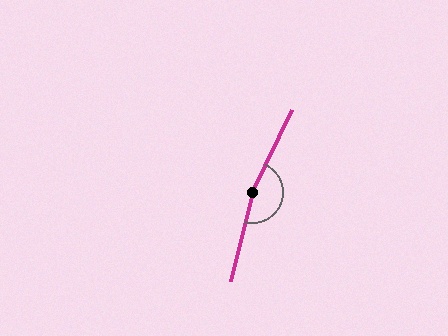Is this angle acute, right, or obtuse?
It is obtuse.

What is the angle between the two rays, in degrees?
Approximately 169 degrees.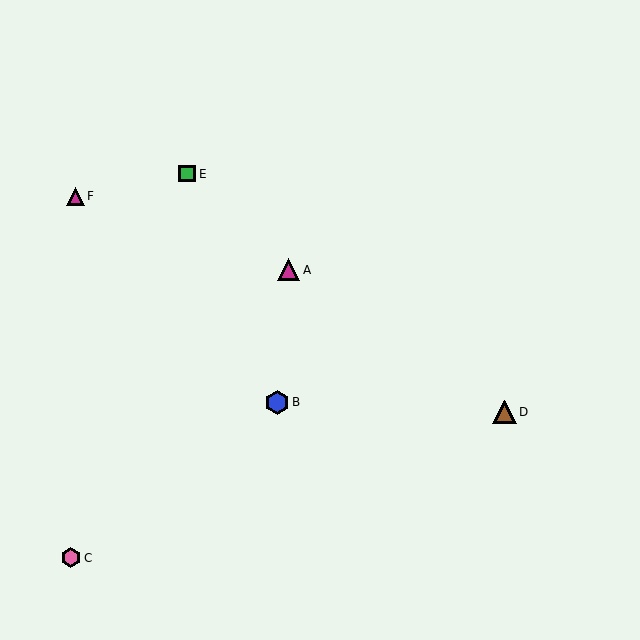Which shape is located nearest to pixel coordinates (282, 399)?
The blue hexagon (labeled B) at (277, 402) is nearest to that location.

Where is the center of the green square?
The center of the green square is at (187, 174).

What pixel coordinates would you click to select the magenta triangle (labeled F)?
Click at (75, 196) to select the magenta triangle F.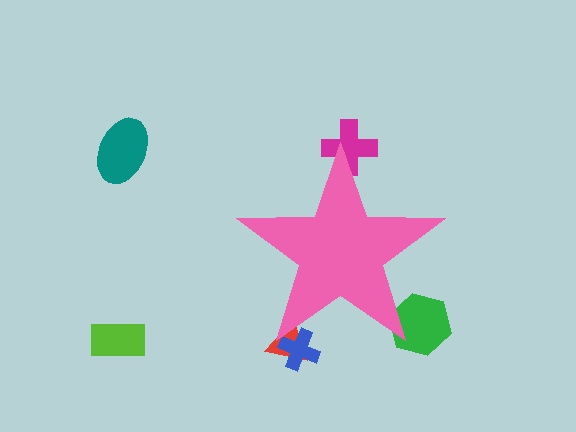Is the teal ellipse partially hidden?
No, the teal ellipse is fully visible.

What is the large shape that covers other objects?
A pink star.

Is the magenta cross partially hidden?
Yes, the magenta cross is partially hidden behind the pink star.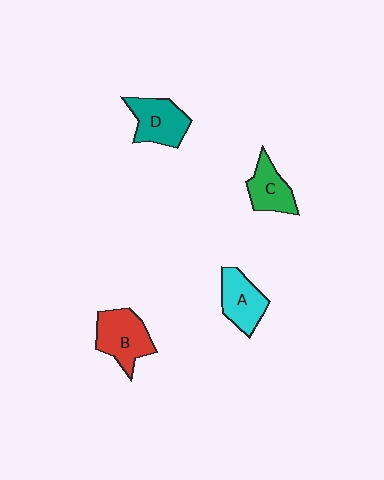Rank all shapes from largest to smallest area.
From largest to smallest: B (red), D (teal), A (cyan), C (green).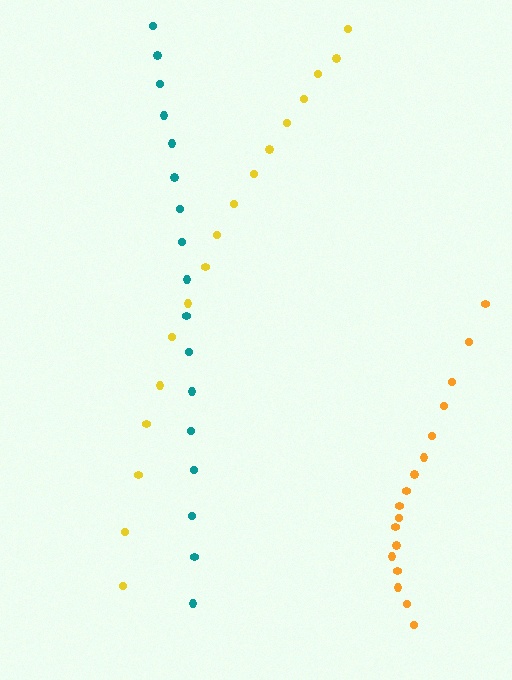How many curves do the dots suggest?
There are 3 distinct paths.